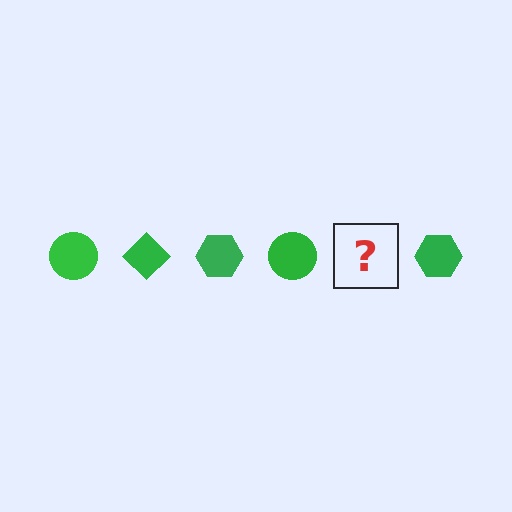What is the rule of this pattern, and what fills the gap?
The rule is that the pattern cycles through circle, diamond, hexagon shapes in green. The gap should be filled with a green diamond.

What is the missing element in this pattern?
The missing element is a green diamond.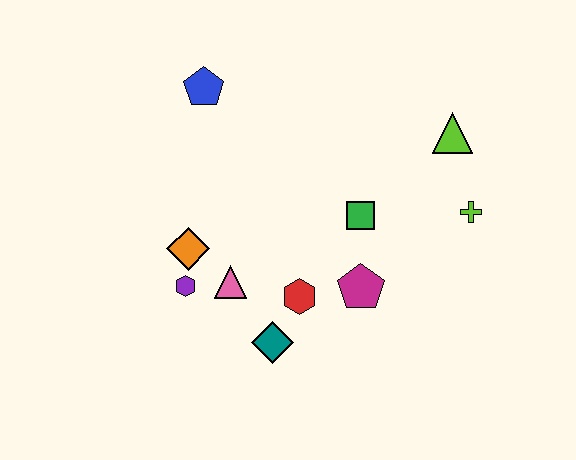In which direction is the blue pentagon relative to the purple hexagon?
The blue pentagon is above the purple hexagon.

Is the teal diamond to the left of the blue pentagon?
No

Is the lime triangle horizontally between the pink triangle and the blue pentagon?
No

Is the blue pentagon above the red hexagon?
Yes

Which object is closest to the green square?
The magenta pentagon is closest to the green square.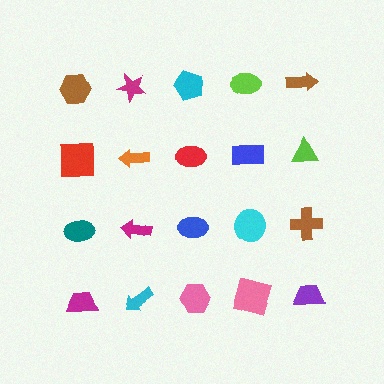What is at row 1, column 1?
A brown hexagon.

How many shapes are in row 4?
5 shapes.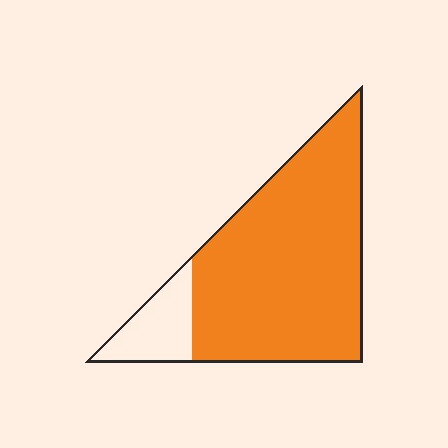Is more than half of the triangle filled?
Yes.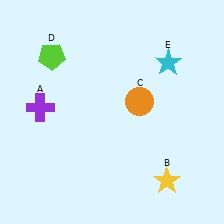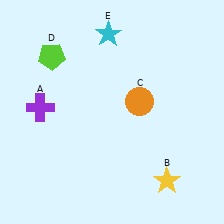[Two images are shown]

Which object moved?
The cyan star (E) moved left.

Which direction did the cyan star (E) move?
The cyan star (E) moved left.